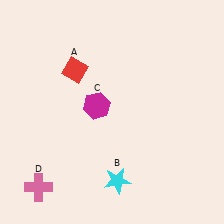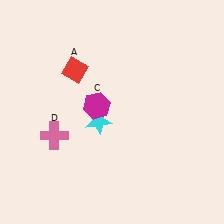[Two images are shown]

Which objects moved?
The objects that moved are: the cyan star (B), the pink cross (D).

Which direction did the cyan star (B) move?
The cyan star (B) moved up.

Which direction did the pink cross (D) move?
The pink cross (D) moved up.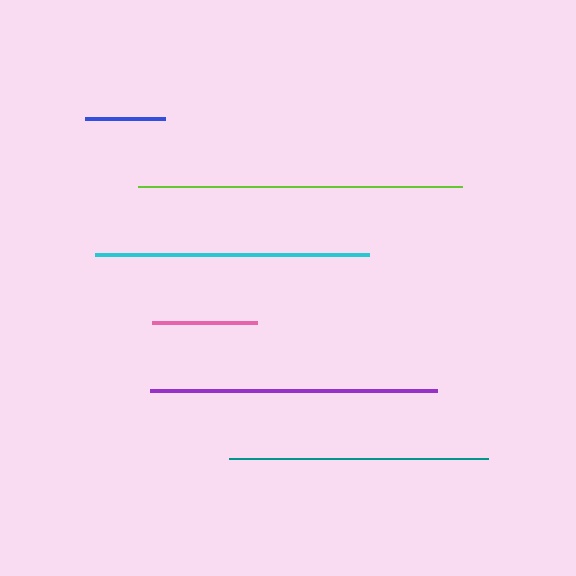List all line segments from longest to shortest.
From longest to shortest: lime, purple, cyan, teal, pink, blue.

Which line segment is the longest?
The lime line is the longest at approximately 324 pixels.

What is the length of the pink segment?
The pink segment is approximately 105 pixels long.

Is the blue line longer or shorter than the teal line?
The teal line is longer than the blue line.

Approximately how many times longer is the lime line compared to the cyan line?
The lime line is approximately 1.2 times the length of the cyan line.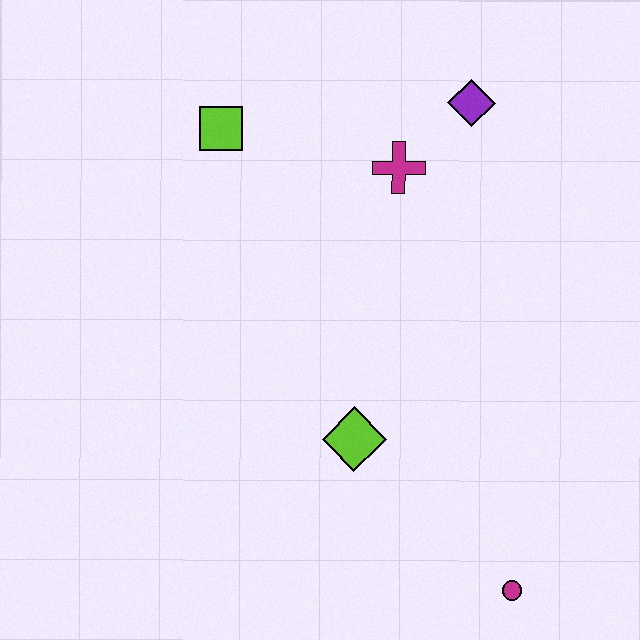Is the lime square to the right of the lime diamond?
No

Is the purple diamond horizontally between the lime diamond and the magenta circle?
Yes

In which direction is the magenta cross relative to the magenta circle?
The magenta cross is above the magenta circle.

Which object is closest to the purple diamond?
The magenta cross is closest to the purple diamond.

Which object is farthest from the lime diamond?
The purple diamond is farthest from the lime diamond.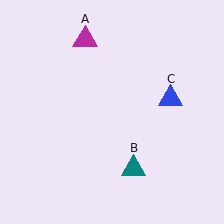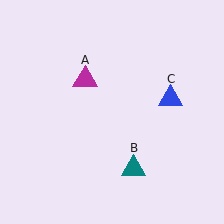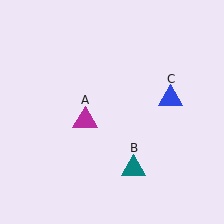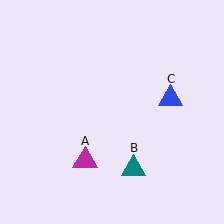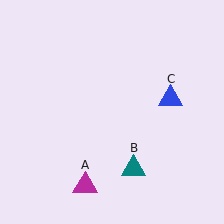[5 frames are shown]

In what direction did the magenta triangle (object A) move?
The magenta triangle (object A) moved down.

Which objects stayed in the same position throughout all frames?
Teal triangle (object B) and blue triangle (object C) remained stationary.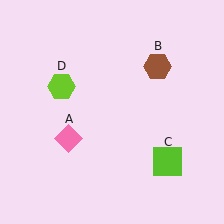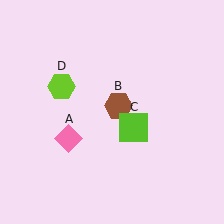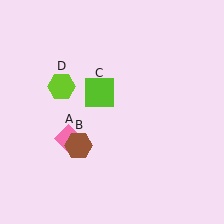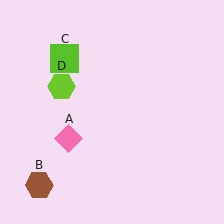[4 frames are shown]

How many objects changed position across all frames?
2 objects changed position: brown hexagon (object B), lime square (object C).